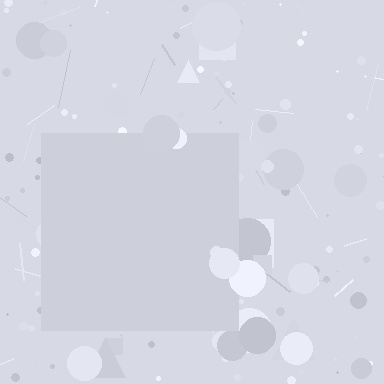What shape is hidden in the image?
A square is hidden in the image.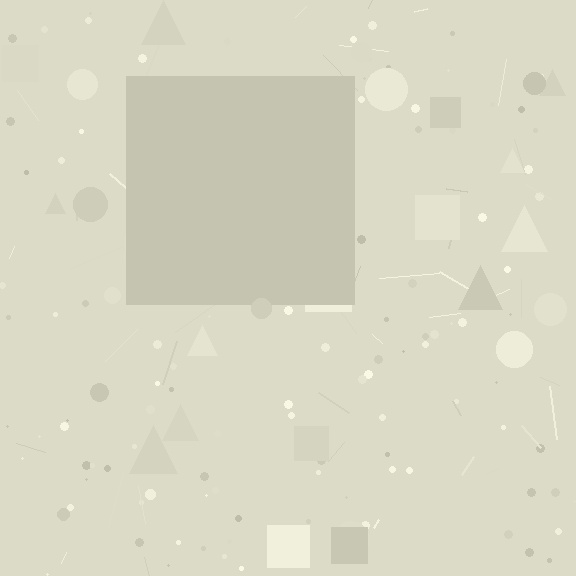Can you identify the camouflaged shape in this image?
The camouflaged shape is a square.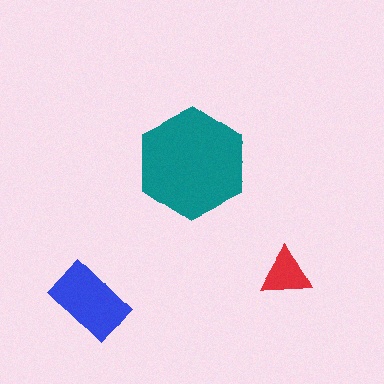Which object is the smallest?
The red triangle.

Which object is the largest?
The teal hexagon.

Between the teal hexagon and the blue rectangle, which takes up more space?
The teal hexagon.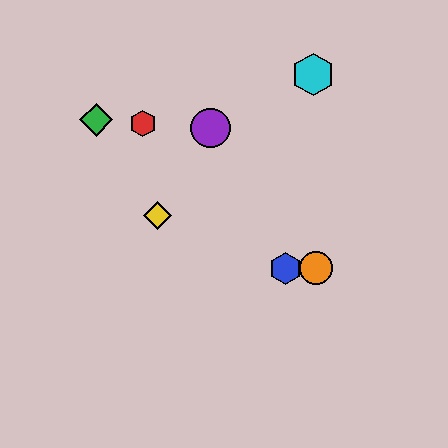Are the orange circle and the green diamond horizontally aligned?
No, the orange circle is at y≈268 and the green diamond is at y≈120.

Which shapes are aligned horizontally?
The blue hexagon, the orange circle are aligned horizontally.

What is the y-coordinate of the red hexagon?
The red hexagon is at y≈123.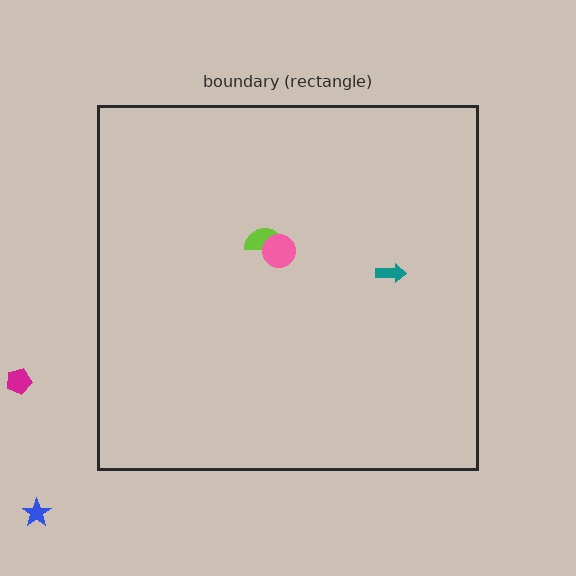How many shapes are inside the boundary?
3 inside, 2 outside.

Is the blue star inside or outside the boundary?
Outside.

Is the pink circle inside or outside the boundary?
Inside.